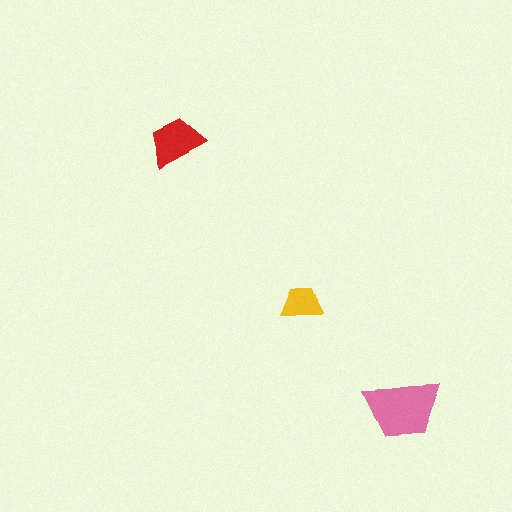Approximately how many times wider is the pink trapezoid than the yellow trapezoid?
About 2 times wider.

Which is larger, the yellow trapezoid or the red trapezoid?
The red one.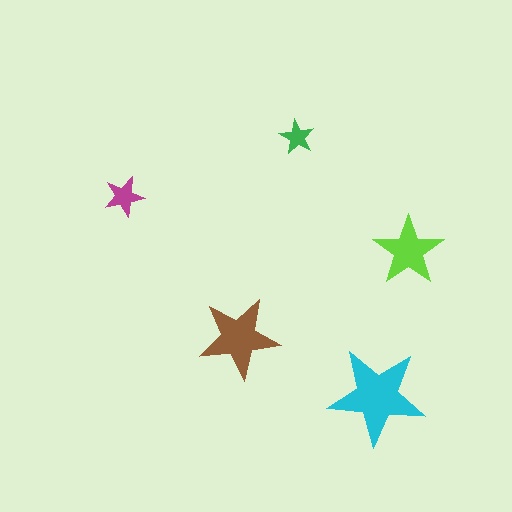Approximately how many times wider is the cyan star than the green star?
About 3 times wider.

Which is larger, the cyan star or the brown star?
The cyan one.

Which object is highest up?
The green star is topmost.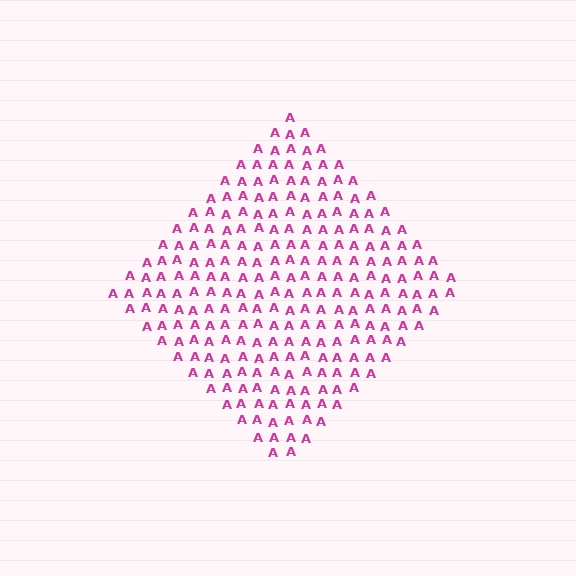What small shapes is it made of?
It is made of small letter A's.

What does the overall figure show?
The overall figure shows a diamond.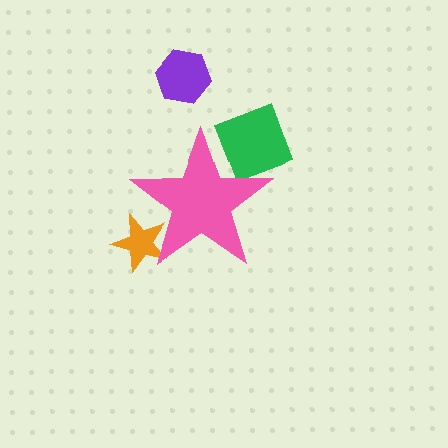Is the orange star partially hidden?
Yes, the orange star is partially hidden behind the pink star.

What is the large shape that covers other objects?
A pink star.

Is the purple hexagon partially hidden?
No, the purple hexagon is fully visible.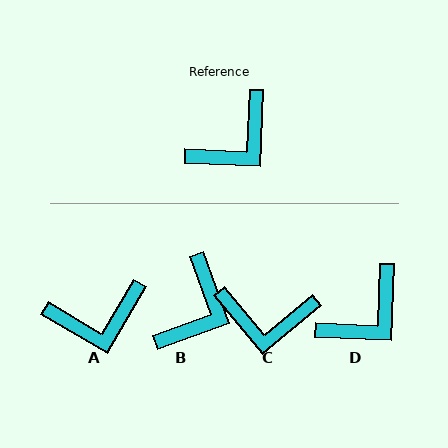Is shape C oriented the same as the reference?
No, it is off by about 48 degrees.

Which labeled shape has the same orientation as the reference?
D.